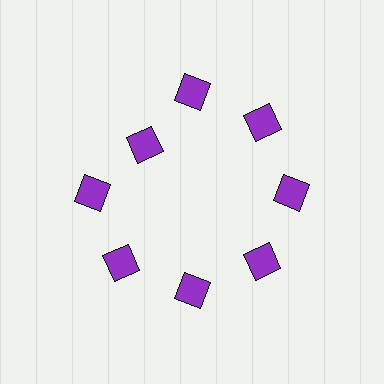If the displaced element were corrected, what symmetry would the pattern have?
It would have 8-fold rotational symmetry — the pattern would map onto itself every 45 degrees.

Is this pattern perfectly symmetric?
No. The 8 purple squares are arranged in a ring, but one element near the 10 o'clock position is pulled inward toward the center, breaking the 8-fold rotational symmetry.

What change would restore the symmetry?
The symmetry would be restored by moving it outward, back onto the ring so that all 8 squares sit at equal angles and equal distance from the center.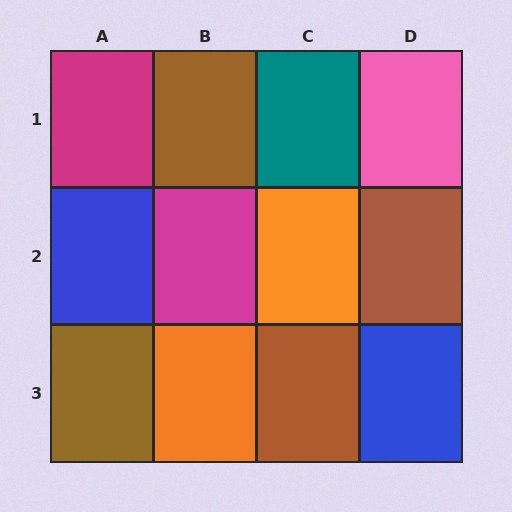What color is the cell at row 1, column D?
Pink.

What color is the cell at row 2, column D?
Brown.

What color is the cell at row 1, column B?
Brown.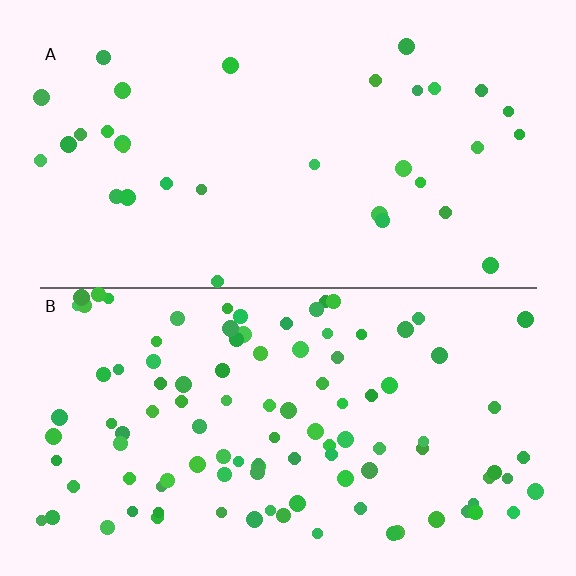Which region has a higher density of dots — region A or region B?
B (the bottom).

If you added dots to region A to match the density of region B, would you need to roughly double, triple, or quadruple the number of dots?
Approximately triple.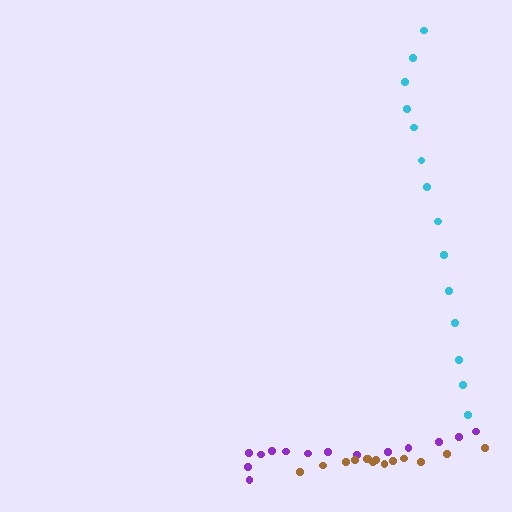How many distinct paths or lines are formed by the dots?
There are 3 distinct paths.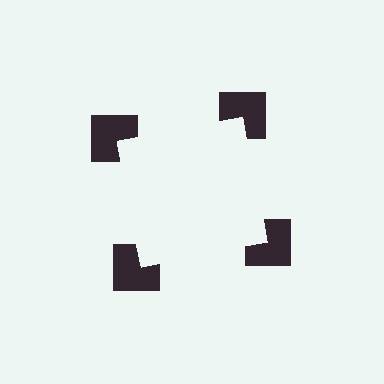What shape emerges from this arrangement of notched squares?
An illusory square — its edges are inferred from the aligned wedge cuts in the notched squares, not physically drawn.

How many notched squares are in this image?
There are 4 — one at each vertex of the illusory square.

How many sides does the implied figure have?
4 sides.